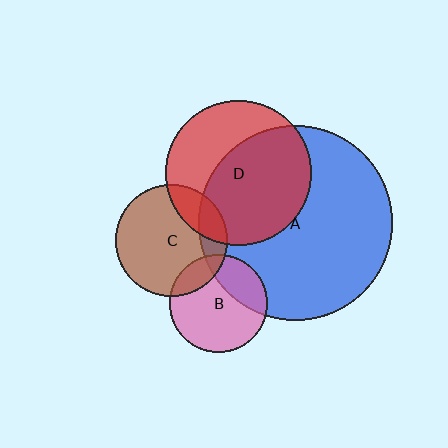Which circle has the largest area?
Circle A (blue).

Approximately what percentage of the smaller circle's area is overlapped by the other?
Approximately 60%.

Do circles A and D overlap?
Yes.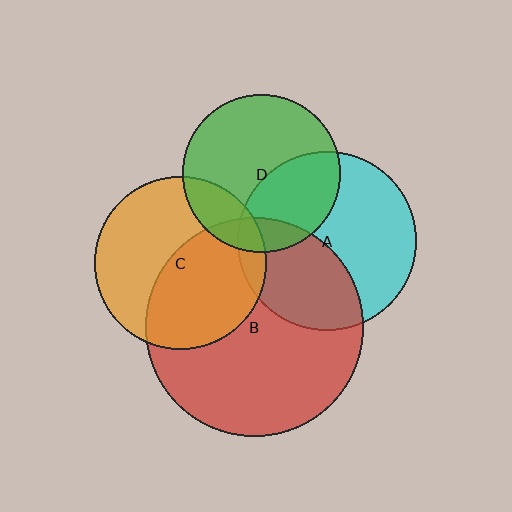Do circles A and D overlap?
Yes.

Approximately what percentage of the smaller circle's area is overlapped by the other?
Approximately 35%.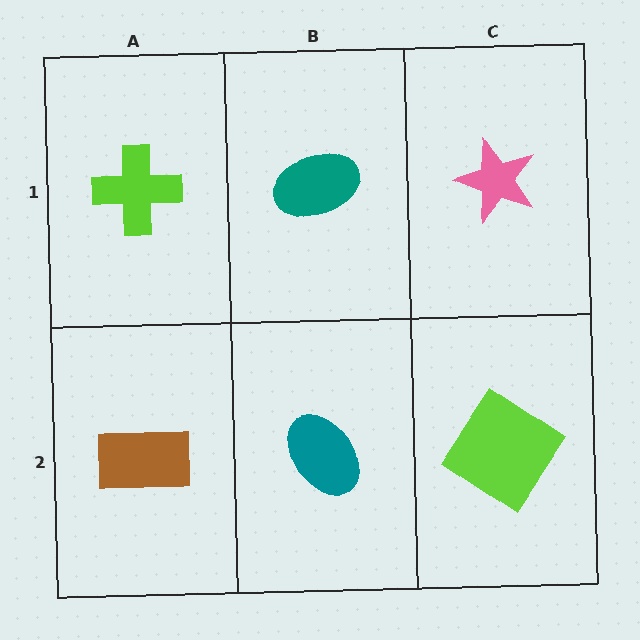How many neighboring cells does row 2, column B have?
3.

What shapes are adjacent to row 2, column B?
A teal ellipse (row 1, column B), a brown rectangle (row 2, column A), a lime diamond (row 2, column C).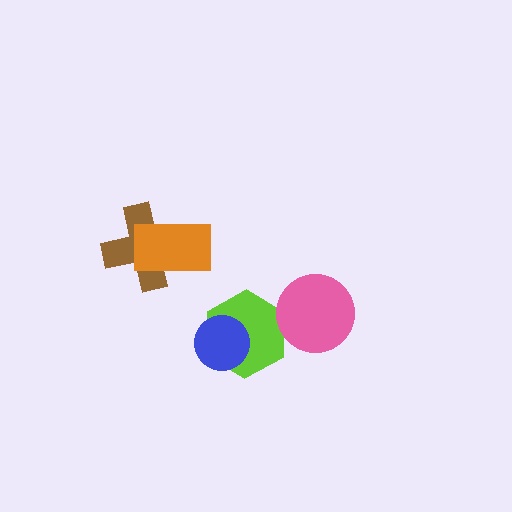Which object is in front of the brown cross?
The orange rectangle is in front of the brown cross.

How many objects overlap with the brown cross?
1 object overlaps with the brown cross.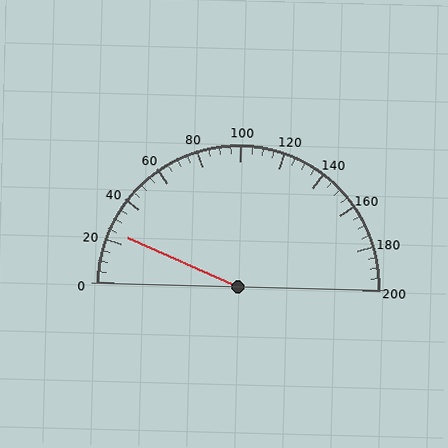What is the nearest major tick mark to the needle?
The nearest major tick mark is 20.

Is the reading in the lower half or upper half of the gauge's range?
The reading is in the lower half of the range (0 to 200).